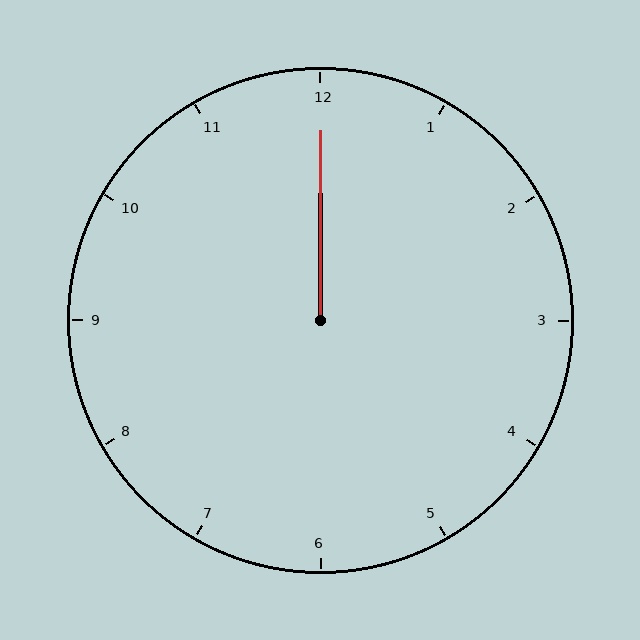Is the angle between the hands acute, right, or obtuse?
It is acute.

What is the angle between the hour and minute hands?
Approximately 0 degrees.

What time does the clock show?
12:00.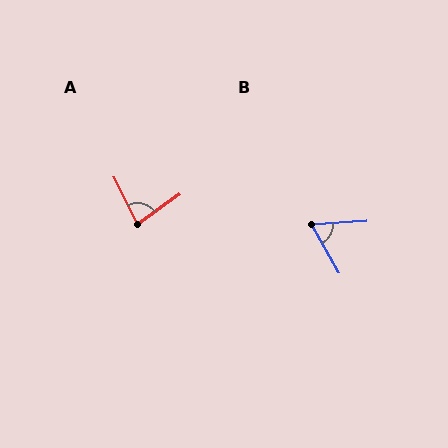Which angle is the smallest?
B, at approximately 64 degrees.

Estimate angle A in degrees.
Approximately 81 degrees.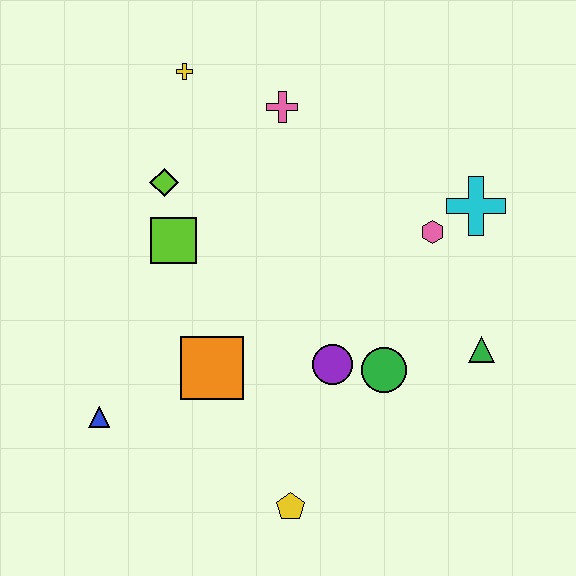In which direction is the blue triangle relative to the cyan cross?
The blue triangle is to the left of the cyan cross.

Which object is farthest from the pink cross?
The yellow pentagon is farthest from the pink cross.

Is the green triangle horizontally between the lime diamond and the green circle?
No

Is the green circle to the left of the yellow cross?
No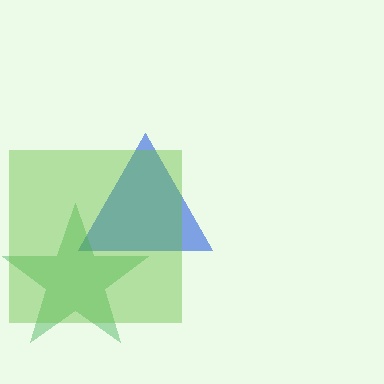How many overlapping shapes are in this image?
There are 3 overlapping shapes in the image.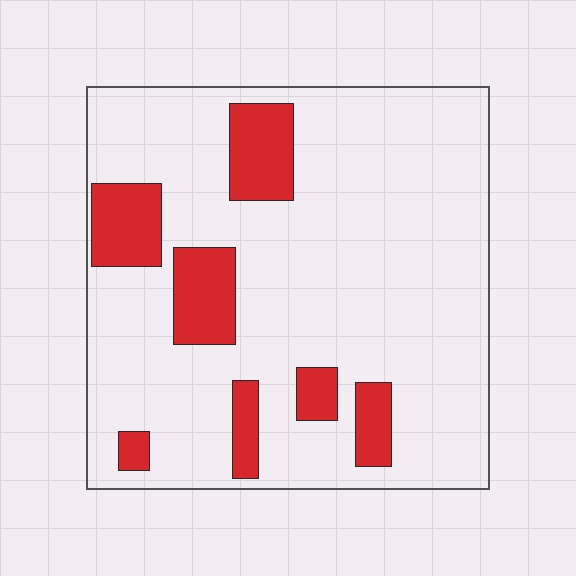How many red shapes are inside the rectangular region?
7.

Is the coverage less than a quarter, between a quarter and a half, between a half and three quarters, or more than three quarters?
Less than a quarter.